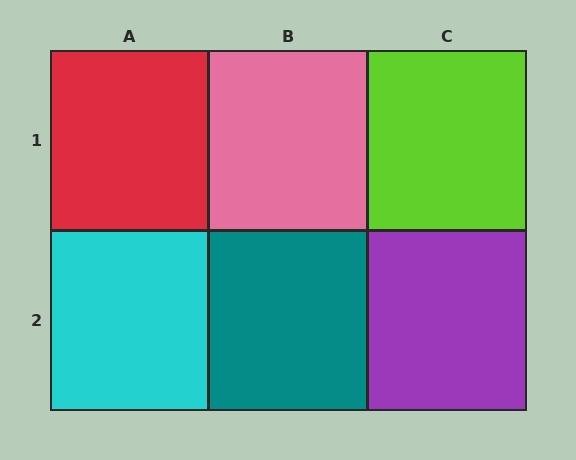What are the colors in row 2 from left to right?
Cyan, teal, purple.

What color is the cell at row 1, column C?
Lime.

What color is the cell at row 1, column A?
Red.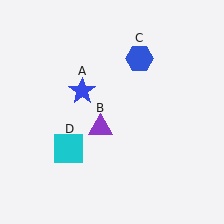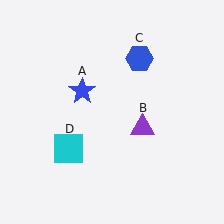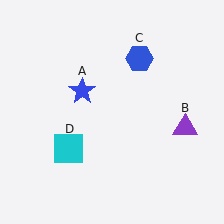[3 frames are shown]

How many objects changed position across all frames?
1 object changed position: purple triangle (object B).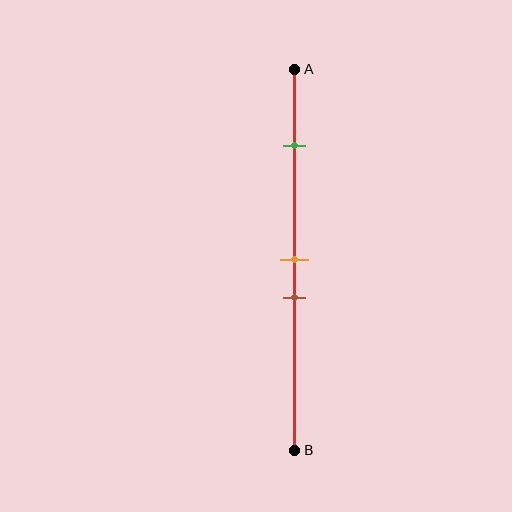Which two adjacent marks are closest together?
The orange and brown marks are the closest adjacent pair.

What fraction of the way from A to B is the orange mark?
The orange mark is approximately 50% (0.5) of the way from A to B.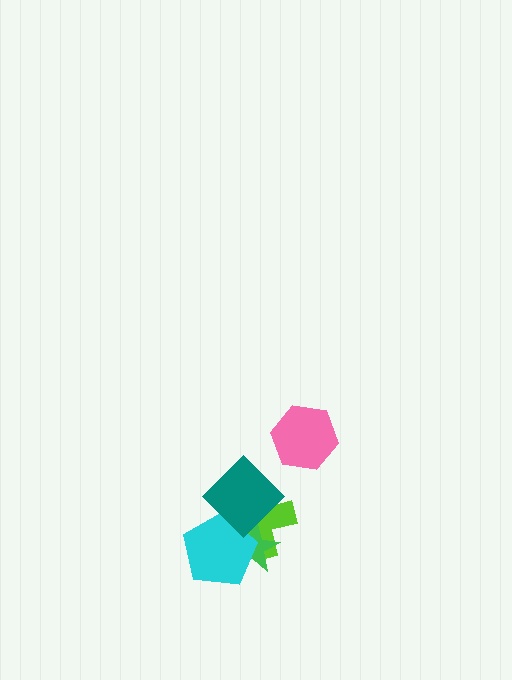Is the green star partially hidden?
Yes, it is partially covered by another shape.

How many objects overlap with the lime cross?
3 objects overlap with the lime cross.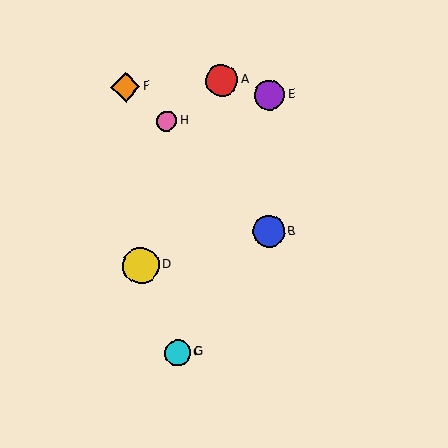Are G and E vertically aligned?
No, G is at x≈178 and E is at x≈270.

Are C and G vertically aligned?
Yes, both are at x≈178.